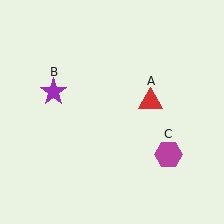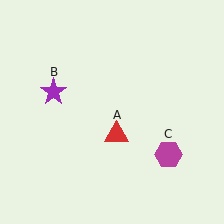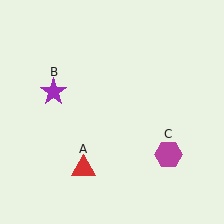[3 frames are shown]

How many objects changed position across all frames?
1 object changed position: red triangle (object A).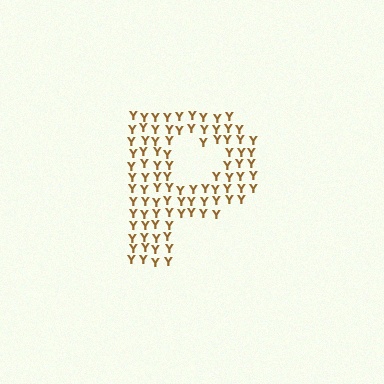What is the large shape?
The large shape is the letter P.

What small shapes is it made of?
It is made of small letter Y's.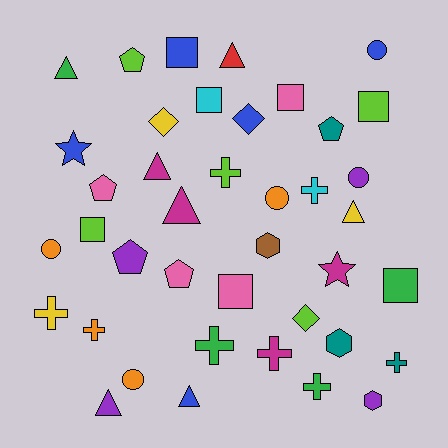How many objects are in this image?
There are 40 objects.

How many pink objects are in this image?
There are 4 pink objects.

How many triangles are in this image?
There are 7 triangles.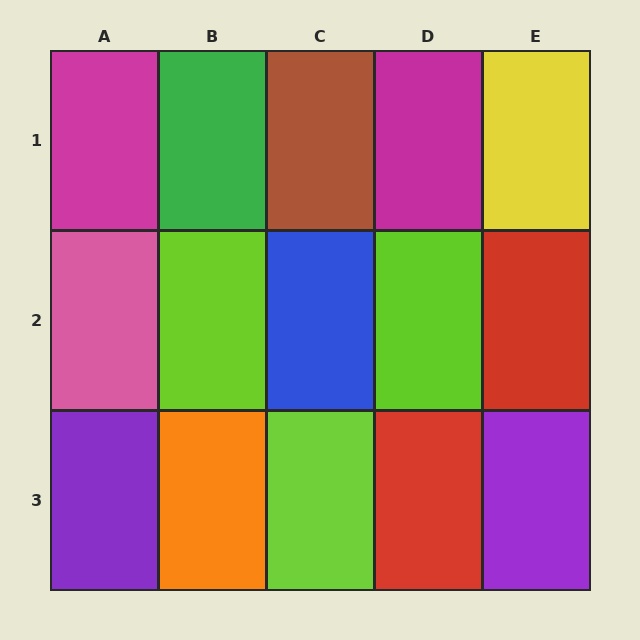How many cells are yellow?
1 cell is yellow.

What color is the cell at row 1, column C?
Brown.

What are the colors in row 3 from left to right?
Purple, orange, lime, red, purple.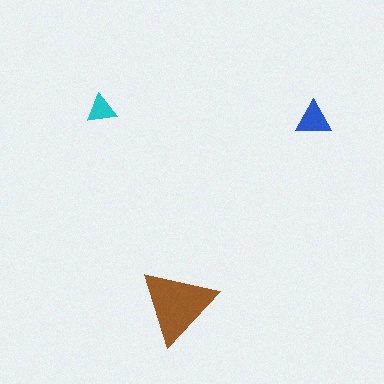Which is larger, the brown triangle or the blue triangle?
The brown one.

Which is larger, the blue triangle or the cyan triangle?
The blue one.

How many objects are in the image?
There are 3 objects in the image.